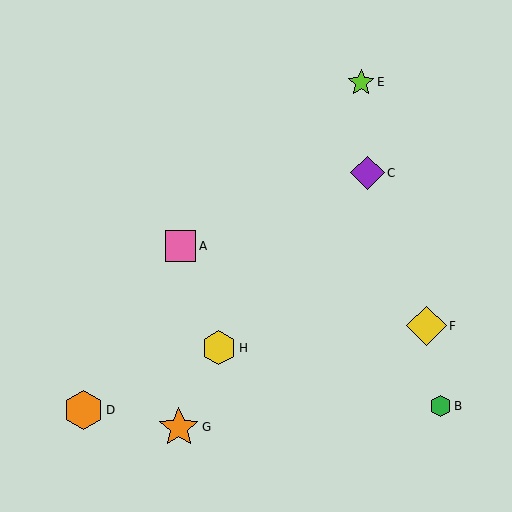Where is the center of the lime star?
The center of the lime star is at (361, 82).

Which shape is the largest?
The orange star (labeled G) is the largest.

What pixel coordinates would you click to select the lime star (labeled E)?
Click at (361, 82) to select the lime star E.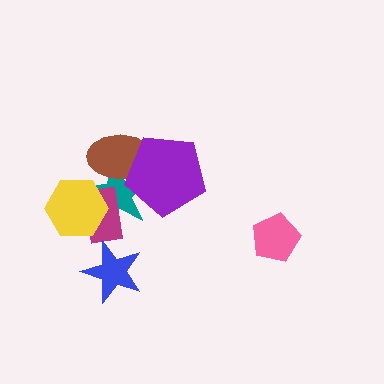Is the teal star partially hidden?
Yes, it is partially covered by another shape.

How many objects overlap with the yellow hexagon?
2 objects overlap with the yellow hexagon.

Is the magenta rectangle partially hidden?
Yes, it is partially covered by another shape.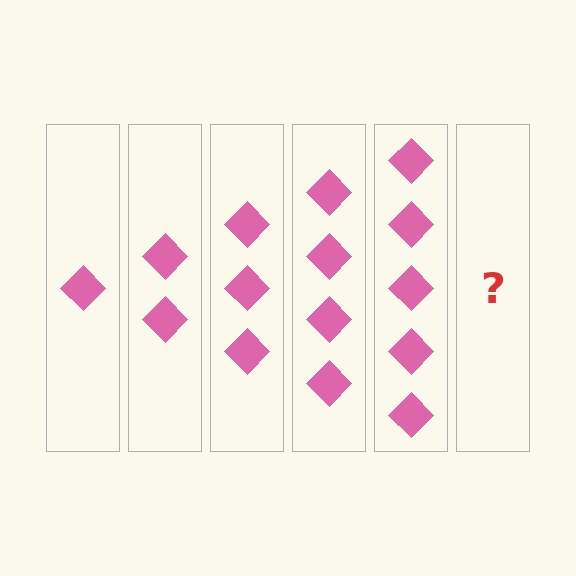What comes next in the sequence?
The next element should be 6 diamonds.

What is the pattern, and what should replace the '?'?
The pattern is that each step adds one more diamond. The '?' should be 6 diamonds.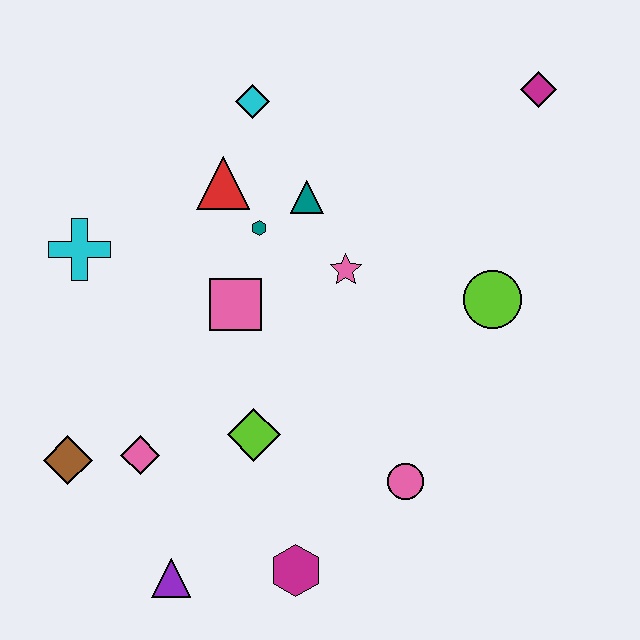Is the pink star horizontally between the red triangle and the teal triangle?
No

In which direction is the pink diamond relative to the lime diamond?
The pink diamond is to the left of the lime diamond.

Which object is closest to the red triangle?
The teal hexagon is closest to the red triangle.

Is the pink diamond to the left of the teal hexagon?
Yes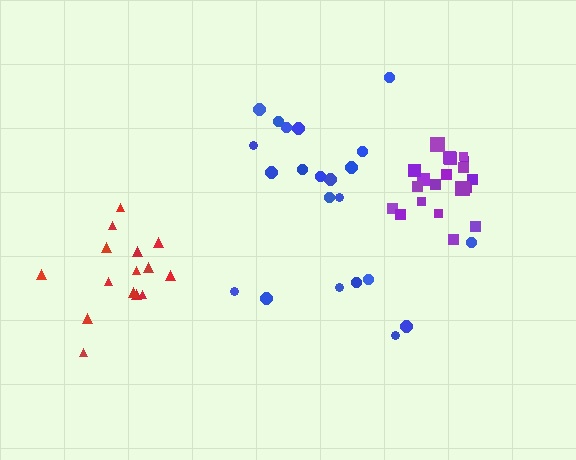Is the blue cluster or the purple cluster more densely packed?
Purple.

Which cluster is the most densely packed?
Purple.